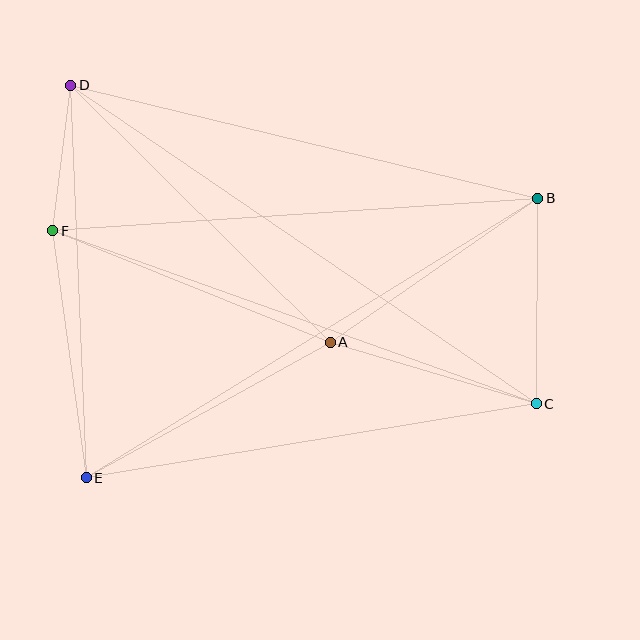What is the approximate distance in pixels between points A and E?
The distance between A and E is approximately 279 pixels.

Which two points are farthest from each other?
Points C and D are farthest from each other.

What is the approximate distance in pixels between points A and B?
The distance between A and B is approximately 253 pixels.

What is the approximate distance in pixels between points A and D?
The distance between A and D is approximately 365 pixels.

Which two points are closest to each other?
Points D and F are closest to each other.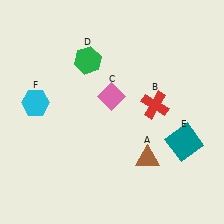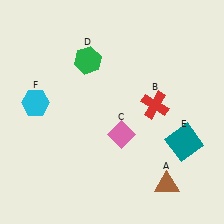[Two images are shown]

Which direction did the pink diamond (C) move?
The pink diamond (C) moved down.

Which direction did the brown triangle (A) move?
The brown triangle (A) moved down.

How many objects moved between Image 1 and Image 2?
2 objects moved between the two images.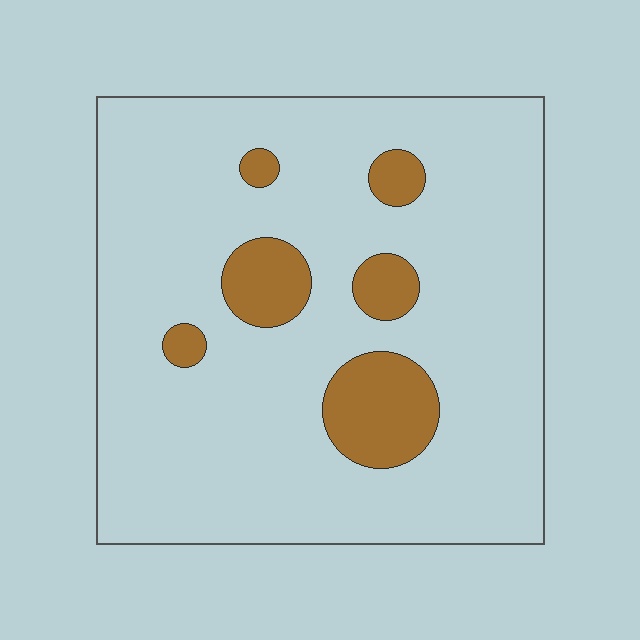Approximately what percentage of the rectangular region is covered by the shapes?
Approximately 15%.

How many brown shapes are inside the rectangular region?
6.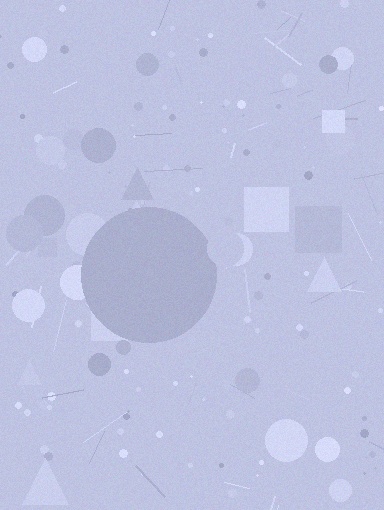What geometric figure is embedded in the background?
A circle is embedded in the background.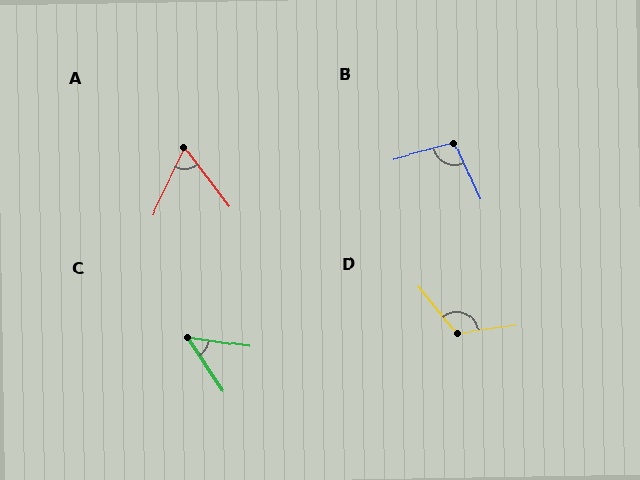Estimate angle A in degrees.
Approximately 64 degrees.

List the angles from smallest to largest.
C (48°), A (64°), B (100°), D (121°).